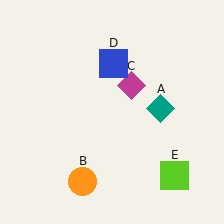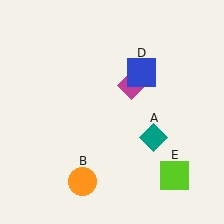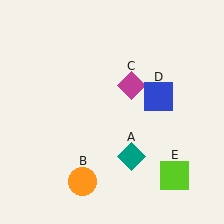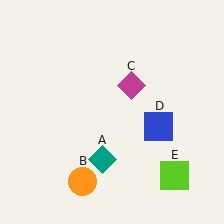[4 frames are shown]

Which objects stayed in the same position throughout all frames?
Orange circle (object B) and magenta diamond (object C) and lime square (object E) remained stationary.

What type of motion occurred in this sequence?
The teal diamond (object A), blue square (object D) rotated clockwise around the center of the scene.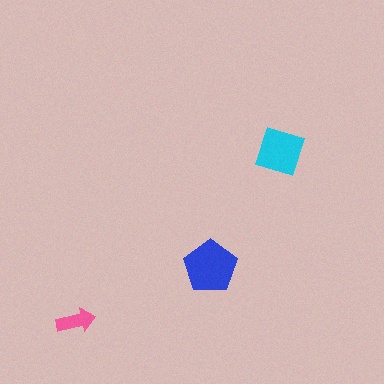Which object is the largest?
The blue pentagon.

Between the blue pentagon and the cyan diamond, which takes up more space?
The blue pentagon.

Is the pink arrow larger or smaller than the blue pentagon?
Smaller.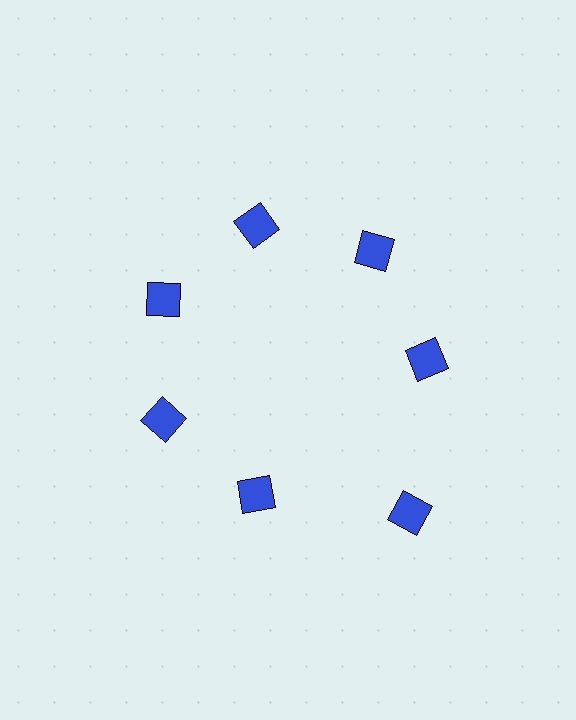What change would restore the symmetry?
The symmetry would be restored by moving it inward, back onto the ring so that all 7 diamonds sit at equal angles and equal distance from the center.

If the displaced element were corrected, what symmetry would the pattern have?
It would have 7-fold rotational symmetry — the pattern would map onto itself every 51 degrees.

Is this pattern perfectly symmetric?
No. The 7 blue diamonds are arranged in a ring, but one element near the 5 o'clock position is pushed outward from the center, breaking the 7-fold rotational symmetry.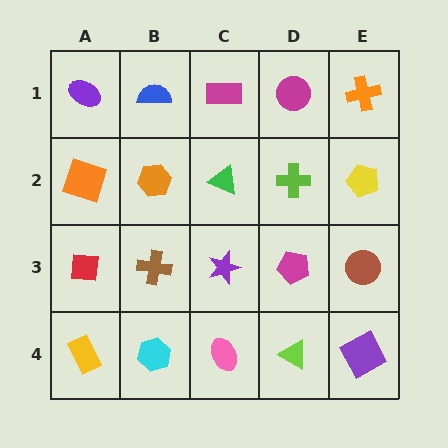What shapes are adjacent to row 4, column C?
A purple star (row 3, column C), a cyan hexagon (row 4, column B), a lime triangle (row 4, column D).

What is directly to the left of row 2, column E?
A lime cross.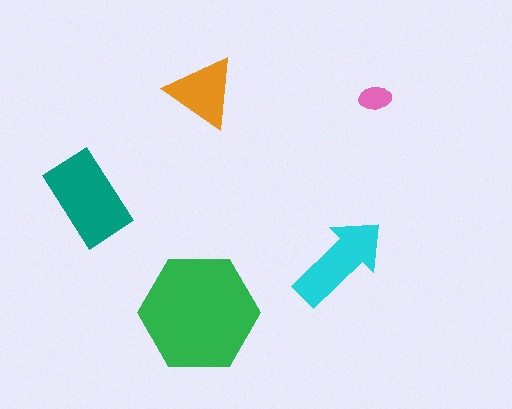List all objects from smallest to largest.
The pink ellipse, the orange triangle, the cyan arrow, the teal rectangle, the green hexagon.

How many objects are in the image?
There are 5 objects in the image.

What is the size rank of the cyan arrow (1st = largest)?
3rd.